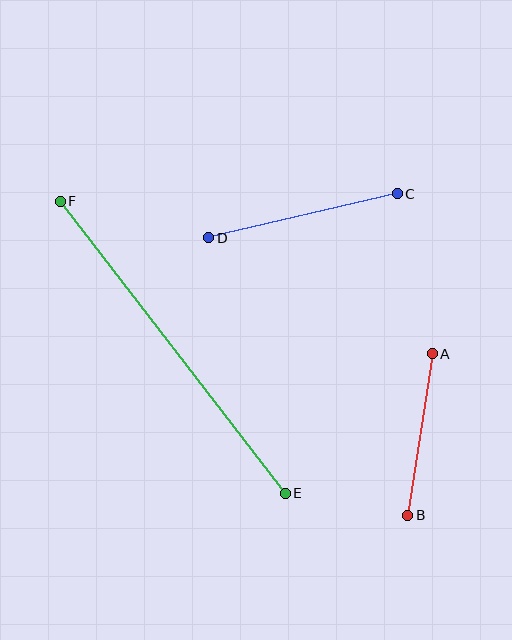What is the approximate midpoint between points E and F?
The midpoint is at approximately (173, 347) pixels.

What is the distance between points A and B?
The distance is approximately 163 pixels.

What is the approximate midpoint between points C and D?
The midpoint is at approximately (303, 216) pixels.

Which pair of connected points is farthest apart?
Points E and F are farthest apart.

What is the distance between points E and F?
The distance is approximately 368 pixels.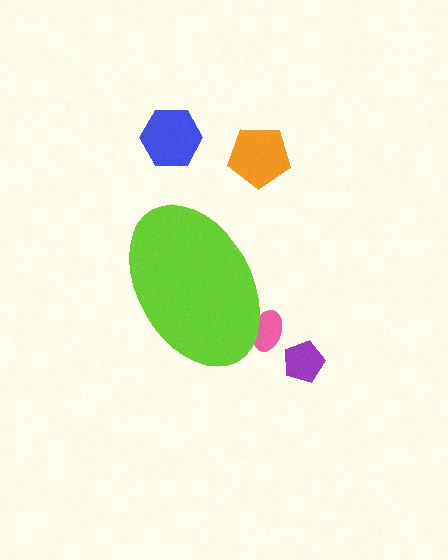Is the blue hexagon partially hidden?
No, the blue hexagon is fully visible.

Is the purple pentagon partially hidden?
No, the purple pentagon is fully visible.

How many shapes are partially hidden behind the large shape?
1 shape is partially hidden.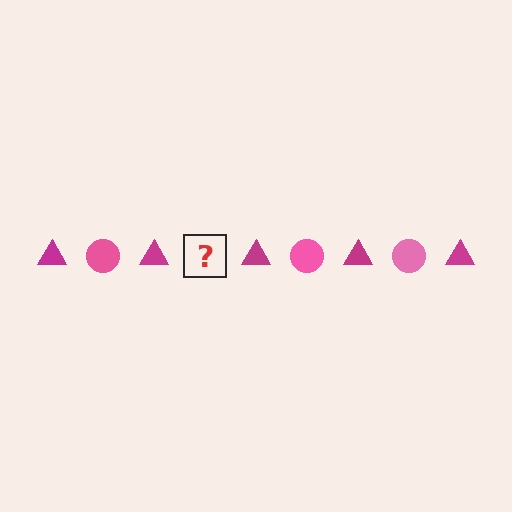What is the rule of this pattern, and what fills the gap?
The rule is that the pattern alternates between magenta triangle and pink circle. The gap should be filled with a pink circle.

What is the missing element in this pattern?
The missing element is a pink circle.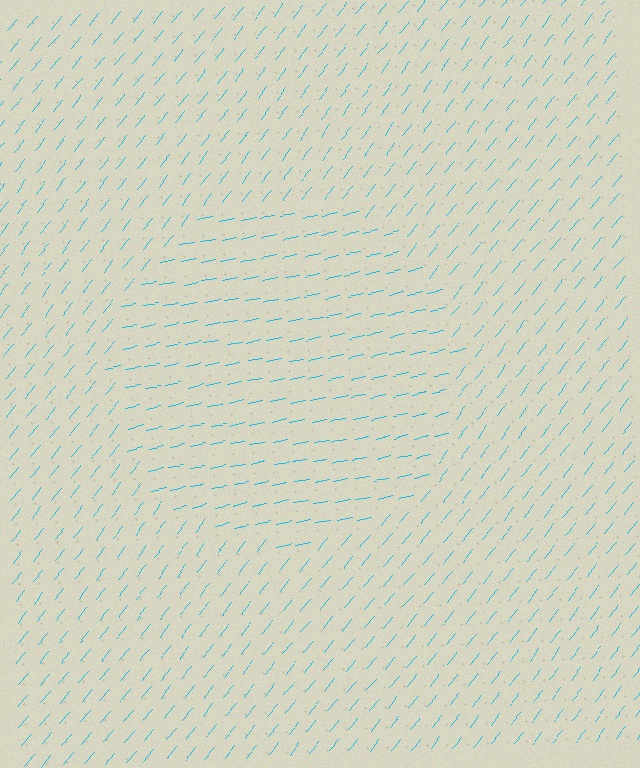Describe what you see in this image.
The image is filled with small cyan line segments. A circle region in the image has lines oriented differently from the surrounding lines, creating a visible texture boundary.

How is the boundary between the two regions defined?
The boundary is defined purely by a change in line orientation (approximately 39 degrees difference). All lines are the same color and thickness.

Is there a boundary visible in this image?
Yes, there is a texture boundary formed by a change in line orientation.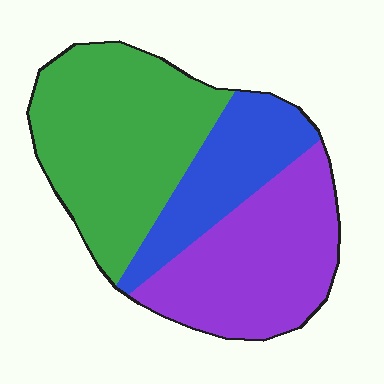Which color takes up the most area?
Green, at roughly 45%.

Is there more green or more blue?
Green.